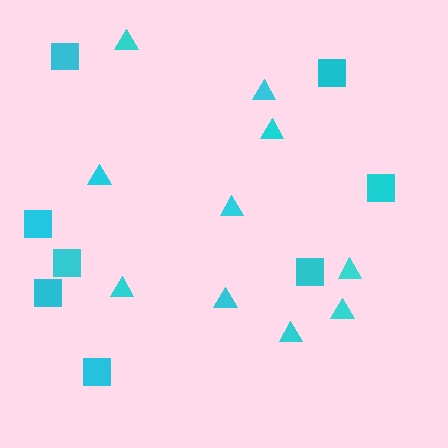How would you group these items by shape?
There are 2 groups: one group of squares (8) and one group of triangles (10).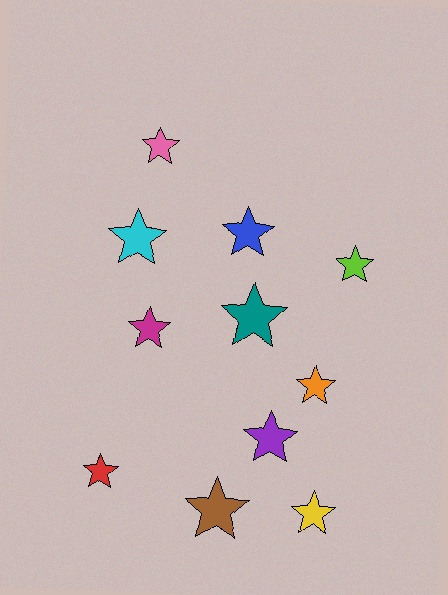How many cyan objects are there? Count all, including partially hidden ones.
There is 1 cyan object.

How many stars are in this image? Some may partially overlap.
There are 11 stars.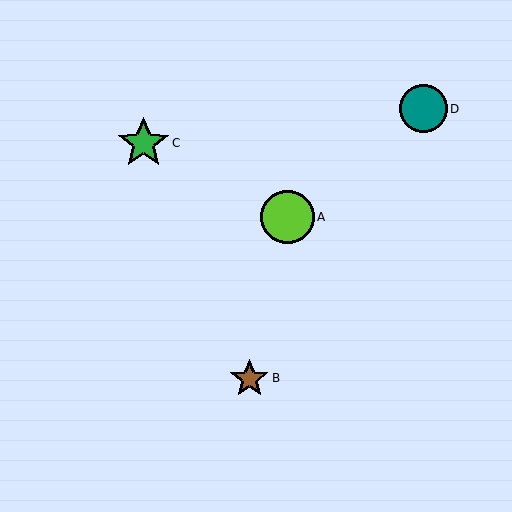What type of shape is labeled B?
Shape B is a brown star.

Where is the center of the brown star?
The center of the brown star is at (249, 378).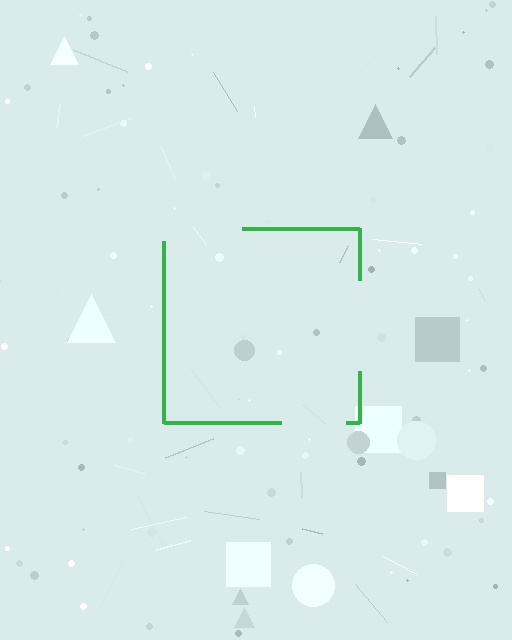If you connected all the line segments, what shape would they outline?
They would outline a square.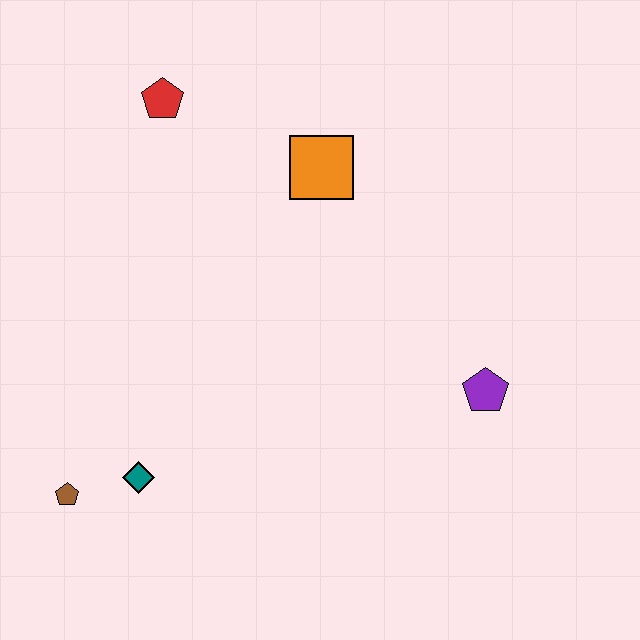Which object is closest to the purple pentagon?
The orange square is closest to the purple pentagon.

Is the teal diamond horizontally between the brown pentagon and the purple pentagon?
Yes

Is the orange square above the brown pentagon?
Yes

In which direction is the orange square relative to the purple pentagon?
The orange square is above the purple pentagon.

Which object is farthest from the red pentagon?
The purple pentagon is farthest from the red pentagon.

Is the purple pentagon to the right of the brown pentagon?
Yes